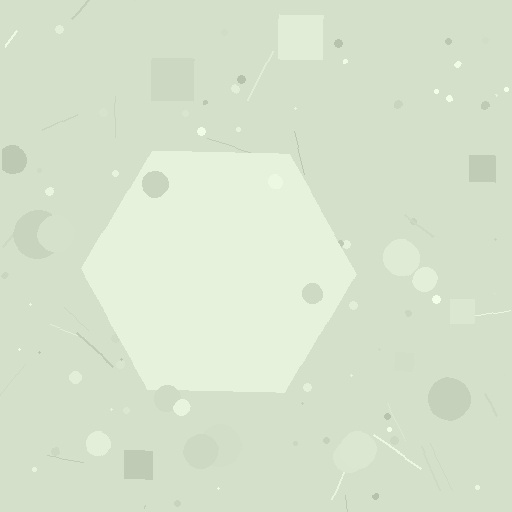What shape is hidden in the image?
A hexagon is hidden in the image.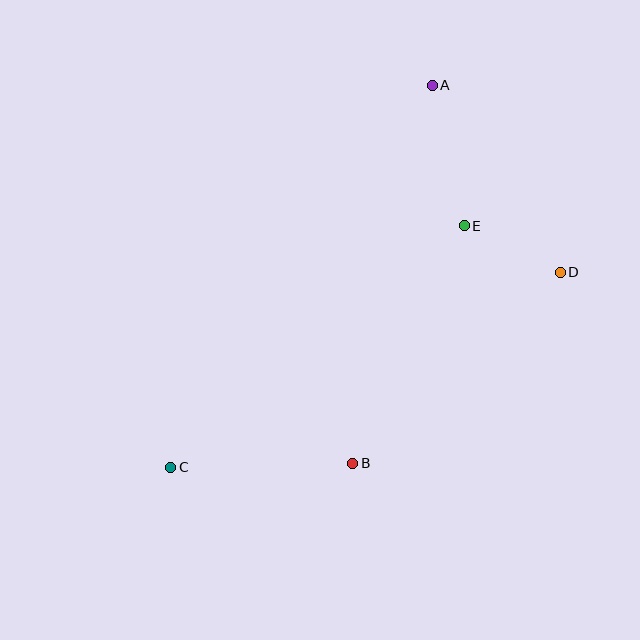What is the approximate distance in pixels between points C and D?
The distance between C and D is approximately 436 pixels.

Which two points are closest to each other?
Points D and E are closest to each other.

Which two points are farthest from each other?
Points A and C are farthest from each other.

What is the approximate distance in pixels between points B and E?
The distance between B and E is approximately 262 pixels.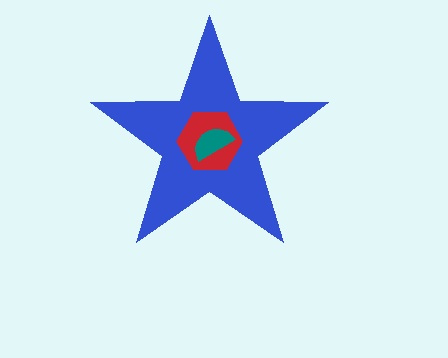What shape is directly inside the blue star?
The red hexagon.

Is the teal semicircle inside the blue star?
Yes.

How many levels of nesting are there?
3.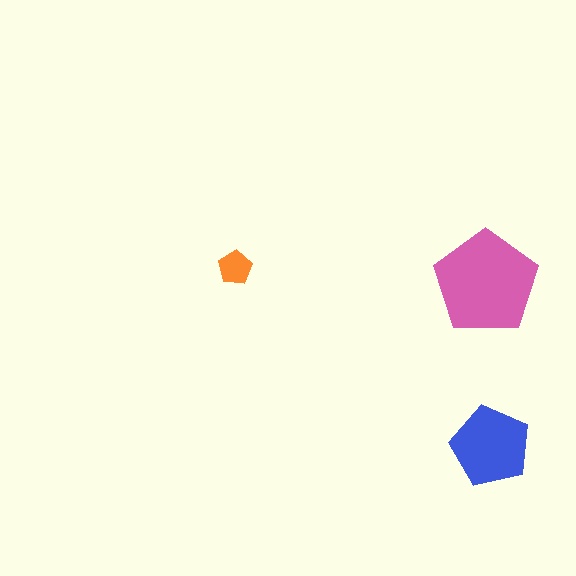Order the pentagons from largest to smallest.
the pink one, the blue one, the orange one.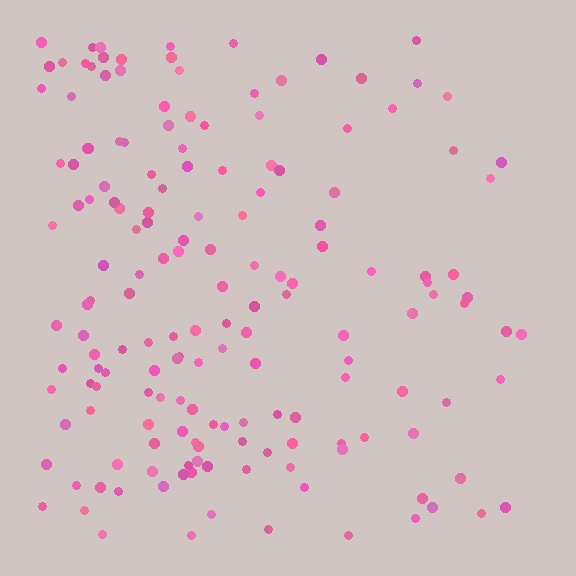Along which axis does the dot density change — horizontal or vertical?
Horizontal.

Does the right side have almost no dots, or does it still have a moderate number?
Still a moderate number, just noticeably fewer than the left.